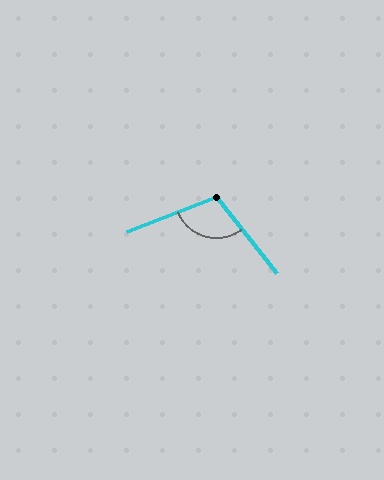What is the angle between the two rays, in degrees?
Approximately 106 degrees.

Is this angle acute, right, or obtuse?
It is obtuse.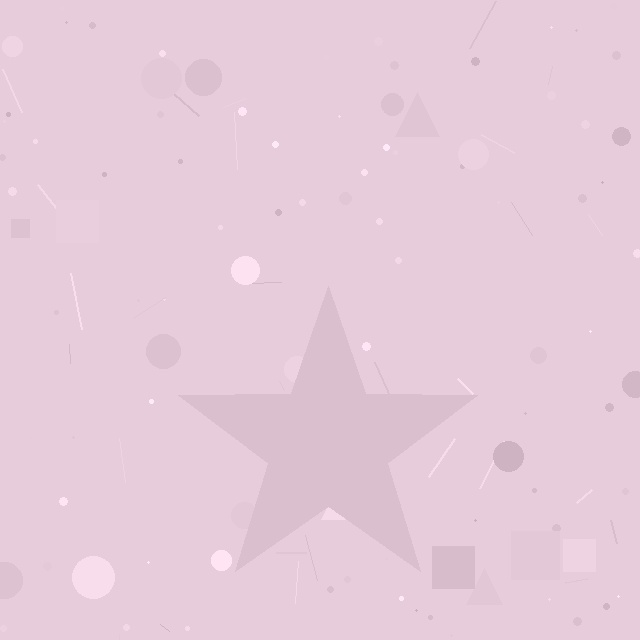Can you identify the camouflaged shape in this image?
The camouflaged shape is a star.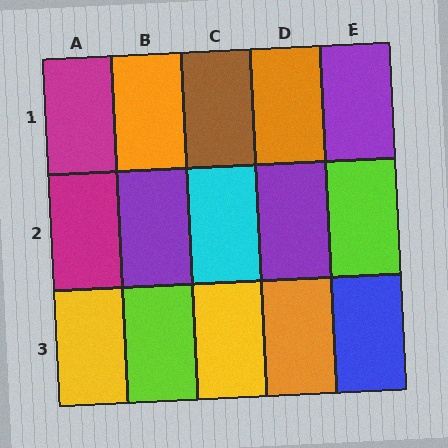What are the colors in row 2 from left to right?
Magenta, purple, cyan, purple, lime.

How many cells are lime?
2 cells are lime.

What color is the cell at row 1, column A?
Magenta.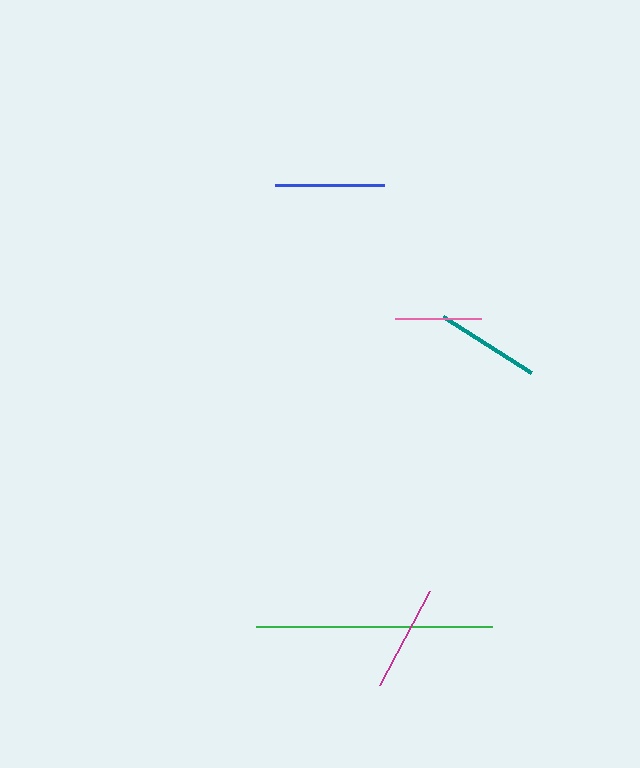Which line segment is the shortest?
The pink line is the shortest at approximately 86 pixels.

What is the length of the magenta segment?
The magenta segment is approximately 107 pixels long.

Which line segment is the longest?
The green line is the longest at approximately 236 pixels.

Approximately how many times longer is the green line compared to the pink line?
The green line is approximately 2.8 times the length of the pink line.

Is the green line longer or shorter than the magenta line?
The green line is longer than the magenta line.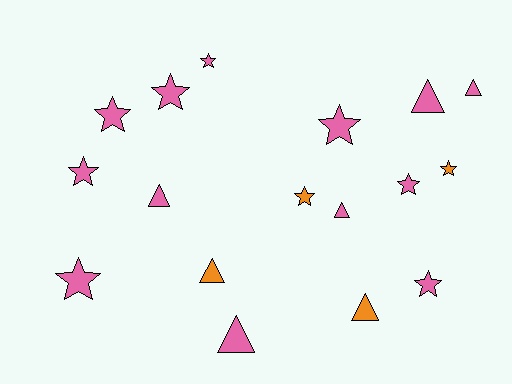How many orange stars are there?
There are 2 orange stars.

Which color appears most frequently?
Pink, with 13 objects.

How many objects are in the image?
There are 17 objects.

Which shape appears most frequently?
Star, with 10 objects.